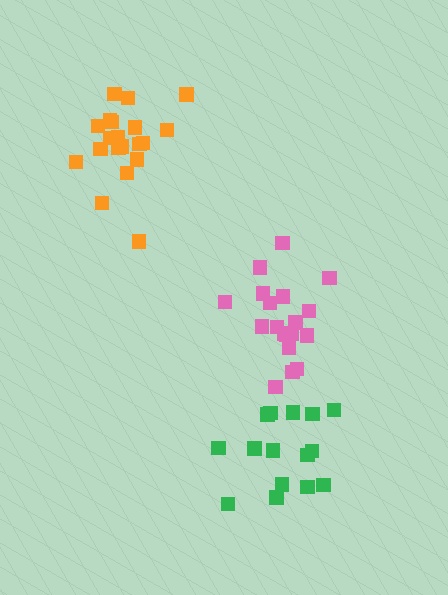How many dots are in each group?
Group 1: 19 dots, Group 2: 15 dots, Group 3: 20 dots (54 total).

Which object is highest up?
The orange cluster is topmost.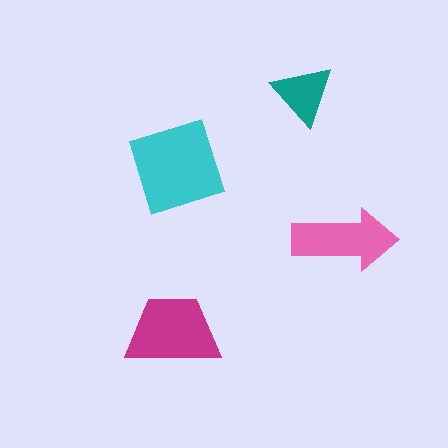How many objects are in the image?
There are 4 objects in the image.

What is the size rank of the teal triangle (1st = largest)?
4th.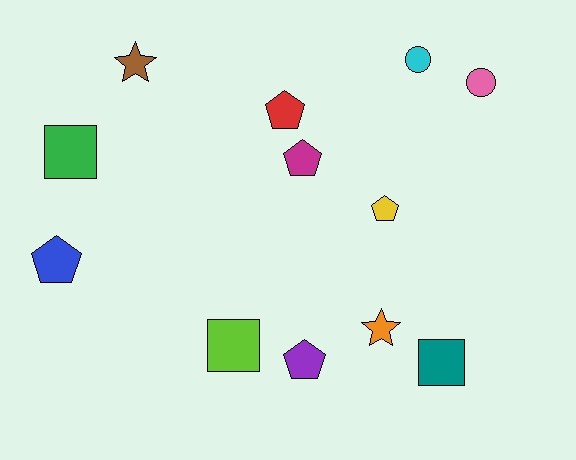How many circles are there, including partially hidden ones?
There are 2 circles.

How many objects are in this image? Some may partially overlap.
There are 12 objects.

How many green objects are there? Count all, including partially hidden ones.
There is 1 green object.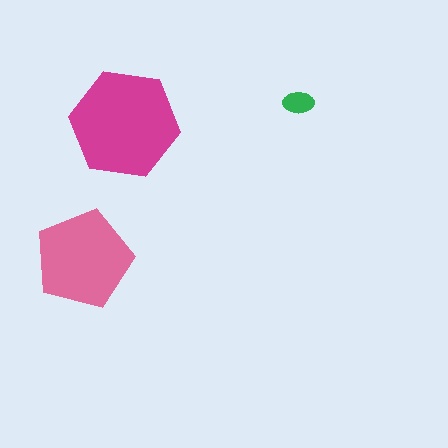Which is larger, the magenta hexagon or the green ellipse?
The magenta hexagon.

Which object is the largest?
The magenta hexagon.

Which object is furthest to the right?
The green ellipse is rightmost.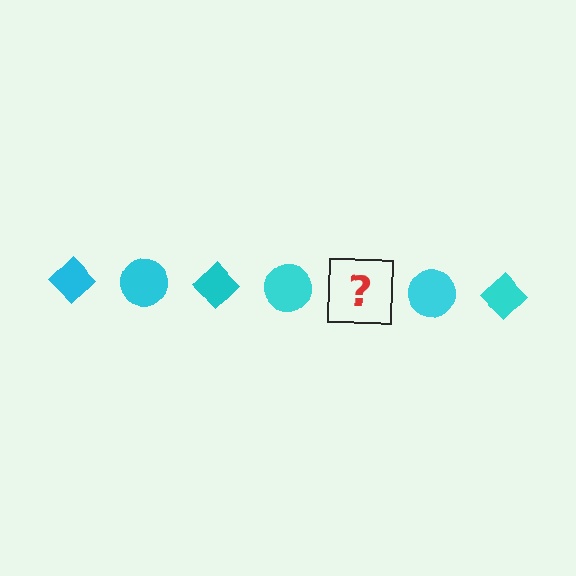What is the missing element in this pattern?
The missing element is a cyan diamond.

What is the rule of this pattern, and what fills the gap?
The rule is that the pattern cycles through diamond, circle shapes in cyan. The gap should be filled with a cyan diamond.